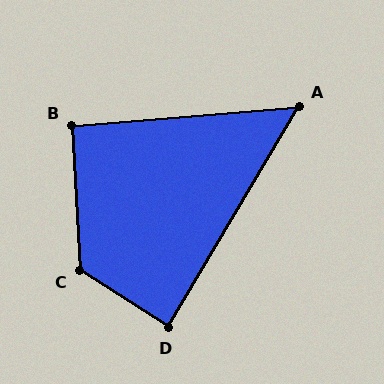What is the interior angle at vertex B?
Approximately 92 degrees (approximately right).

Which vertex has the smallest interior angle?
A, at approximately 55 degrees.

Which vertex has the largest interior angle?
C, at approximately 125 degrees.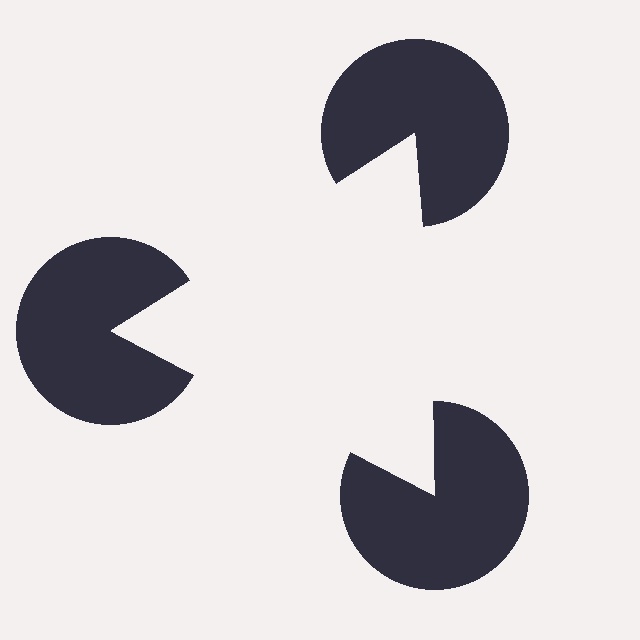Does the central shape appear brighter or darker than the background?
It typically appears slightly brighter than the background, even though no actual brightness change is drawn.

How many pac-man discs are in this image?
There are 3 — one at each vertex of the illusory triangle.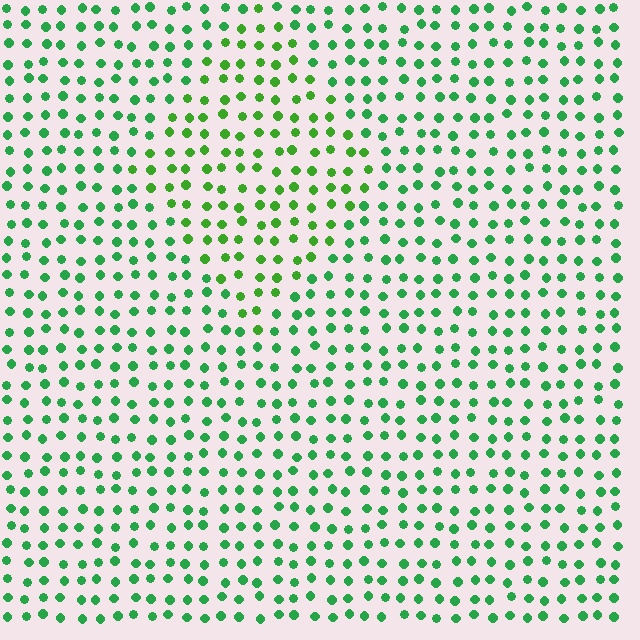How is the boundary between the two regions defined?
The boundary is defined purely by a slight shift in hue (about 26 degrees). Spacing, size, and orientation are identical on both sides.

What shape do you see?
I see a diamond.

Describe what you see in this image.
The image is filled with small green elements in a uniform arrangement. A diamond-shaped region is visible where the elements are tinted to a slightly different hue, forming a subtle color boundary.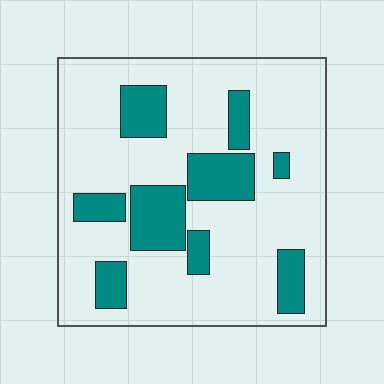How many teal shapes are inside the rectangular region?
9.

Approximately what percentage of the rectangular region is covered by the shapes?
Approximately 25%.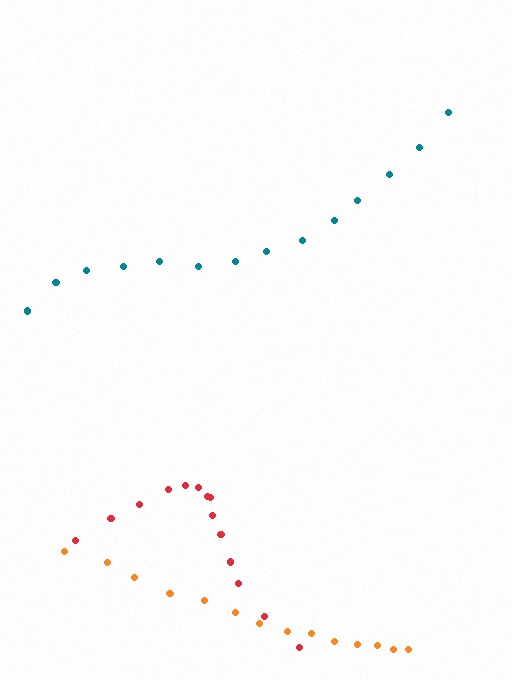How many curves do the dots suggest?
There are 3 distinct paths.